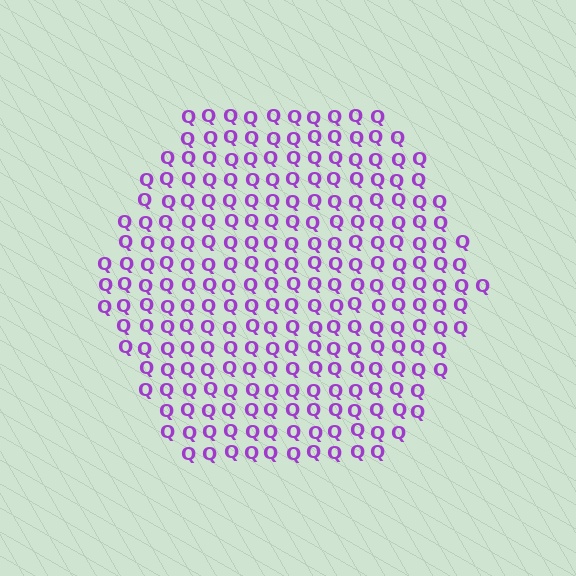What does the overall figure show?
The overall figure shows a hexagon.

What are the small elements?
The small elements are letter Q's.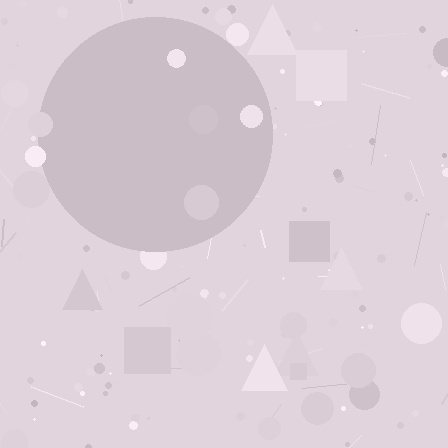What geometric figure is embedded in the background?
A circle is embedded in the background.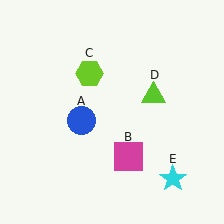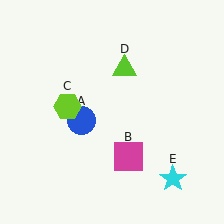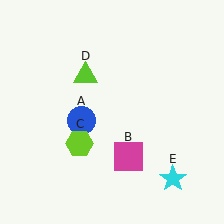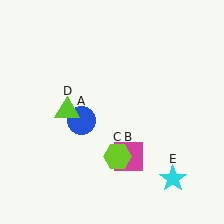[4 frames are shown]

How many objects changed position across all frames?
2 objects changed position: lime hexagon (object C), lime triangle (object D).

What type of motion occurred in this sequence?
The lime hexagon (object C), lime triangle (object D) rotated counterclockwise around the center of the scene.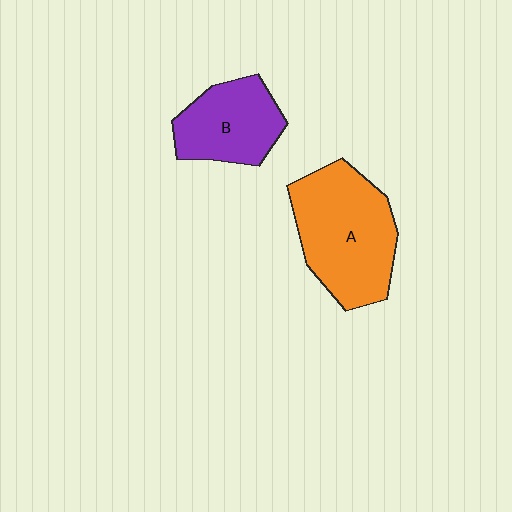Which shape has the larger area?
Shape A (orange).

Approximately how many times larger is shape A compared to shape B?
Approximately 1.5 times.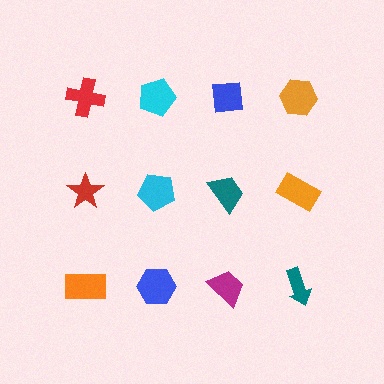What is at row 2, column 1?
A red star.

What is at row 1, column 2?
A cyan pentagon.